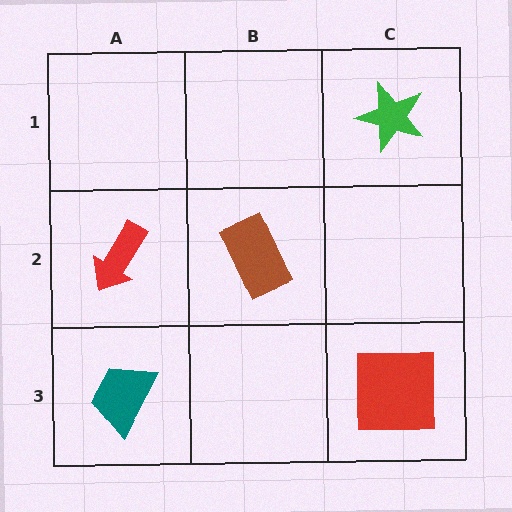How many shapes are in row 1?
1 shape.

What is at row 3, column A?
A teal trapezoid.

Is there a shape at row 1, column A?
No, that cell is empty.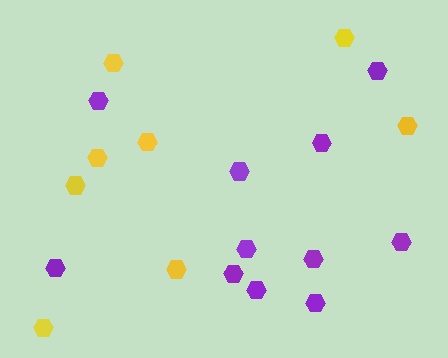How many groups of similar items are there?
There are 2 groups: one group of yellow hexagons (8) and one group of purple hexagons (11).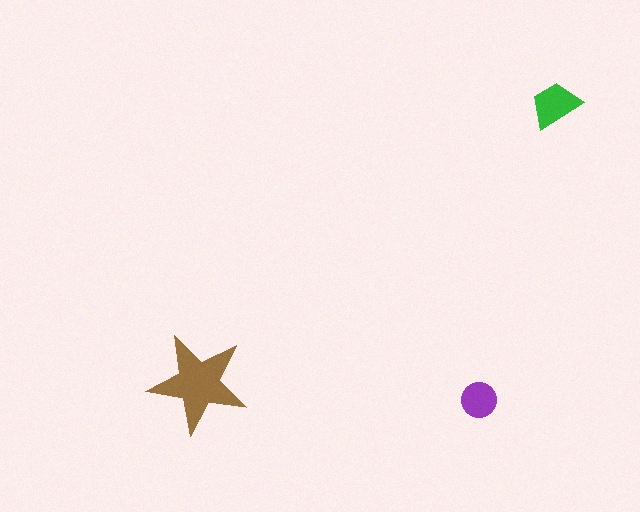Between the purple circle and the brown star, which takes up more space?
The brown star.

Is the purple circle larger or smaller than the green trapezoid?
Smaller.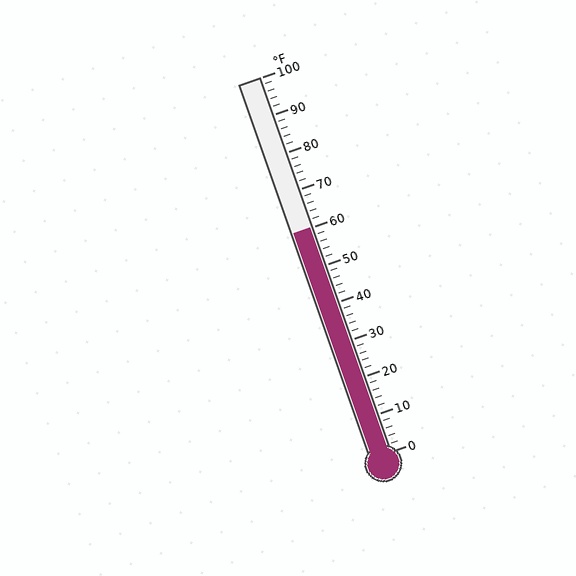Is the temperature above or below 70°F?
The temperature is below 70°F.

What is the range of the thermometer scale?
The thermometer scale ranges from 0°F to 100°F.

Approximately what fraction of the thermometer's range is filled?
The thermometer is filled to approximately 60% of its range.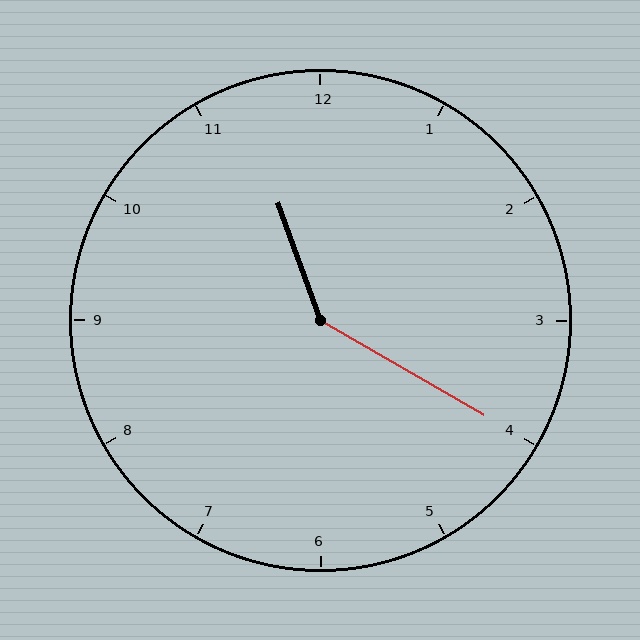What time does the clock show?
11:20.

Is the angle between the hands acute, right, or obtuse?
It is obtuse.